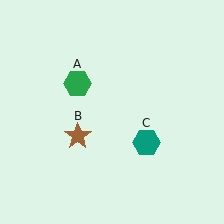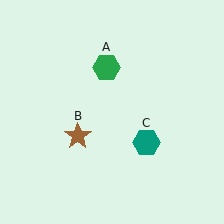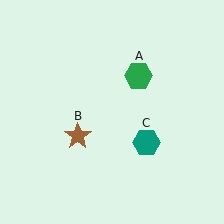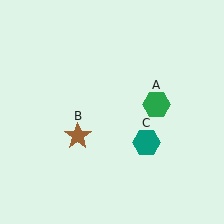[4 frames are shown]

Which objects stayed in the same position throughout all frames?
Brown star (object B) and teal hexagon (object C) remained stationary.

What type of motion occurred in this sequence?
The green hexagon (object A) rotated clockwise around the center of the scene.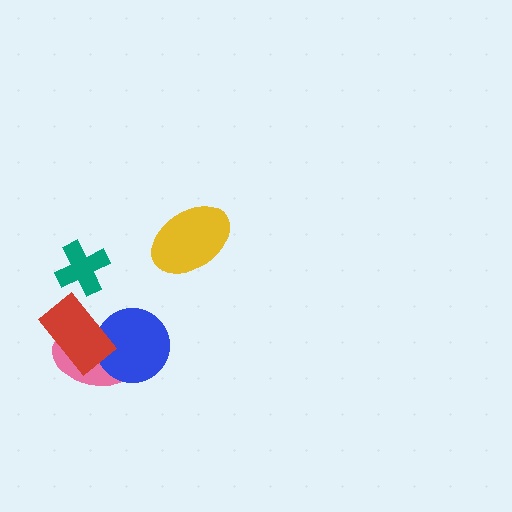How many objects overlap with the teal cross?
0 objects overlap with the teal cross.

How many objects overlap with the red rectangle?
2 objects overlap with the red rectangle.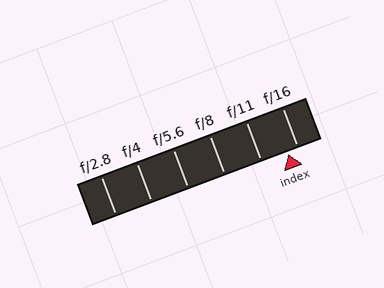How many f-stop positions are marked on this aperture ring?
There are 6 f-stop positions marked.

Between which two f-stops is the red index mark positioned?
The index mark is between f/11 and f/16.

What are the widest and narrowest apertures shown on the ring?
The widest aperture shown is f/2.8 and the narrowest is f/16.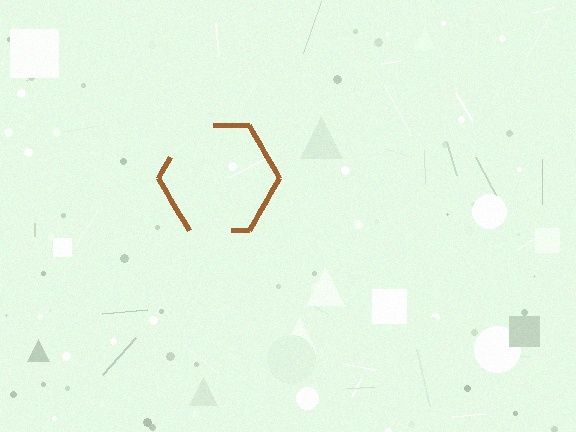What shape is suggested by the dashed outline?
The dashed outline suggests a hexagon.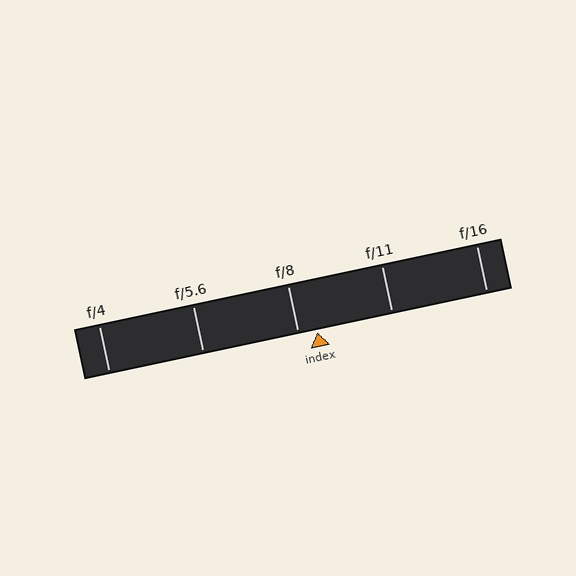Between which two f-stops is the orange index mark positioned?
The index mark is between f/8 and f/11.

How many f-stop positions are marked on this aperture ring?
There are 5 f-stop positions marked.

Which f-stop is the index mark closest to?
The index mark is closest to f/8.